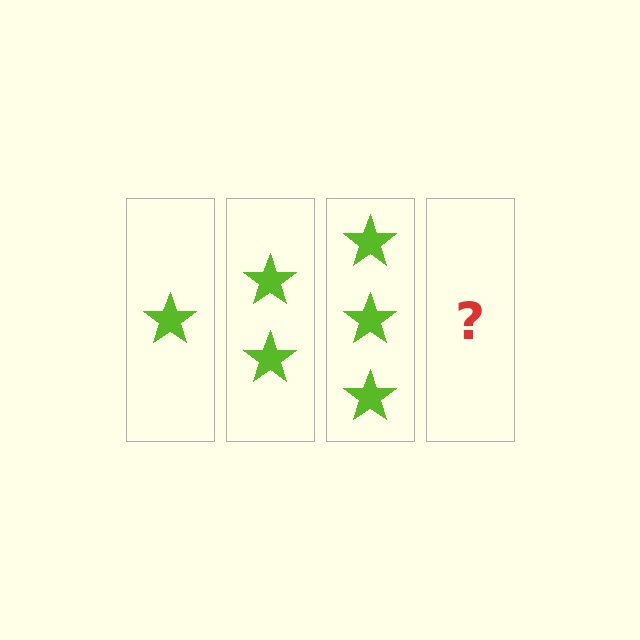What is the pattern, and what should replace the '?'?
The pattern is that each step adds one more star. The '?' should be 4 stars.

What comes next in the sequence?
The next element should be 4 stars.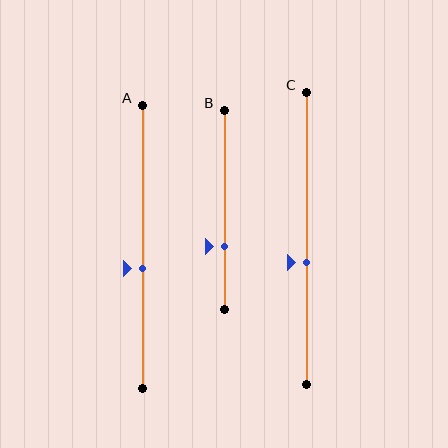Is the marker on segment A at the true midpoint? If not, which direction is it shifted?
No, the marker on segment A is shifted downward by about 8% of the segment length.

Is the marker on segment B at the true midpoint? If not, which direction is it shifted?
No, the marker on segment B is shifted downward by about 18% of the segment length.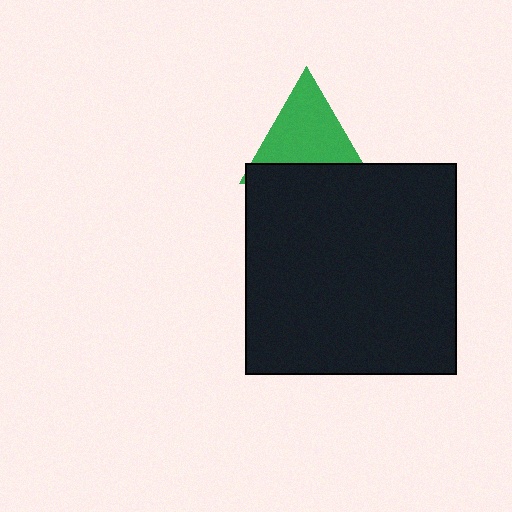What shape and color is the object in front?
The object in front is a black square.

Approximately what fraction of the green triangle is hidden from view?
Roughly 31% of the green triangle is hidden behind the black square.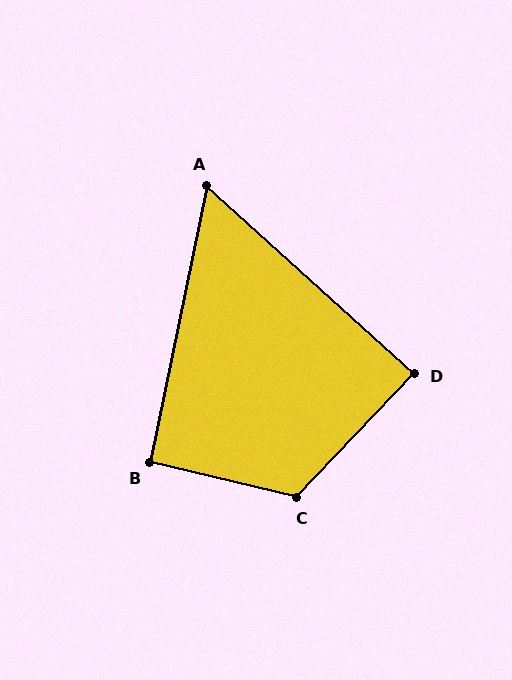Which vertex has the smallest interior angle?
A, at approximately 60 degrees.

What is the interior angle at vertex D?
Approximately 88 degrees (approximately right).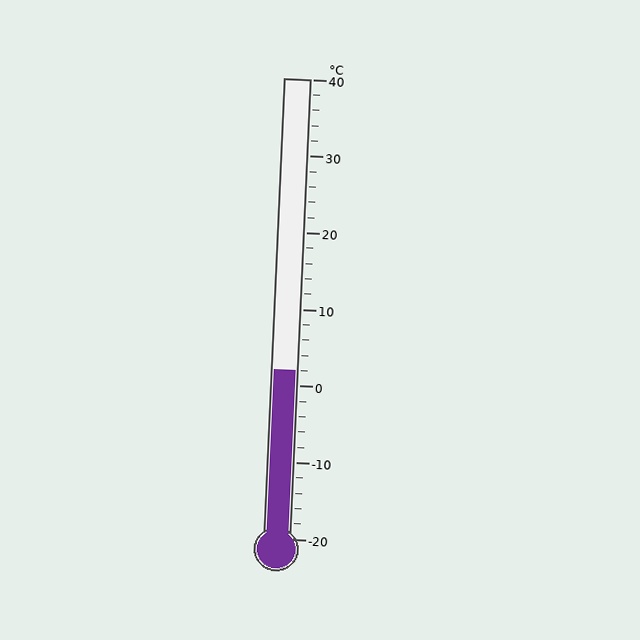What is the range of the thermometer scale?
The thermometer scale ranges from -20°C to 40°C.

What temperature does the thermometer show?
The thermometer shows approximately 2°C.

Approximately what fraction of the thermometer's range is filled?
The thermometer is filled to approximately 35% of its range.